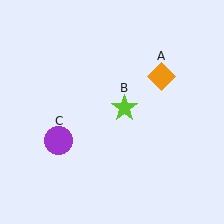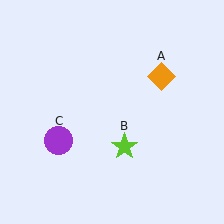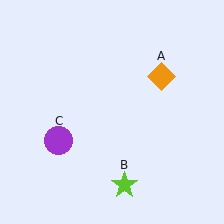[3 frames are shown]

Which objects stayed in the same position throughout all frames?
Orange diamond (object A) and purple circle (object C) remained stationary.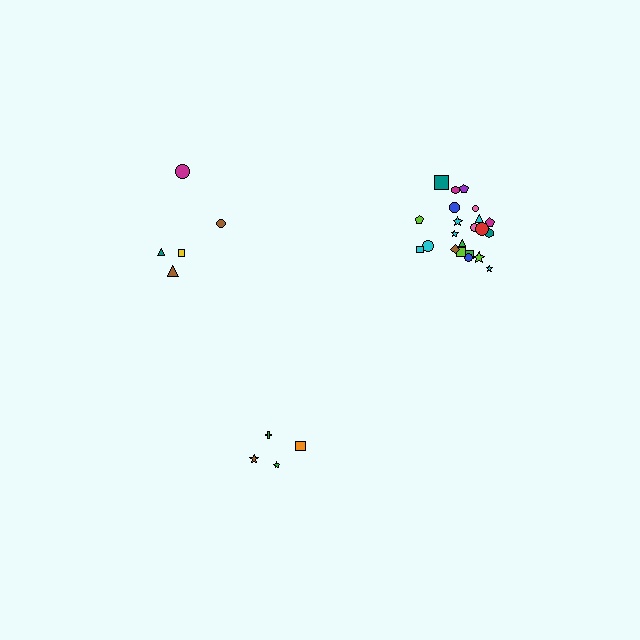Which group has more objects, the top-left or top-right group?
The top-right group.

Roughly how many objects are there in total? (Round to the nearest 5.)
Roughly 30 objects in total.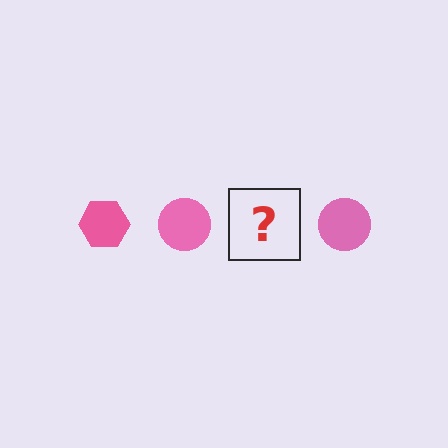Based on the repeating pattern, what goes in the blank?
The blank should be a pink hexagon.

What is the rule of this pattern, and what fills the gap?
The rule is that the pattern cycles through hexagon, circle shapes in pink. The gap should be filled with a pink hexagon.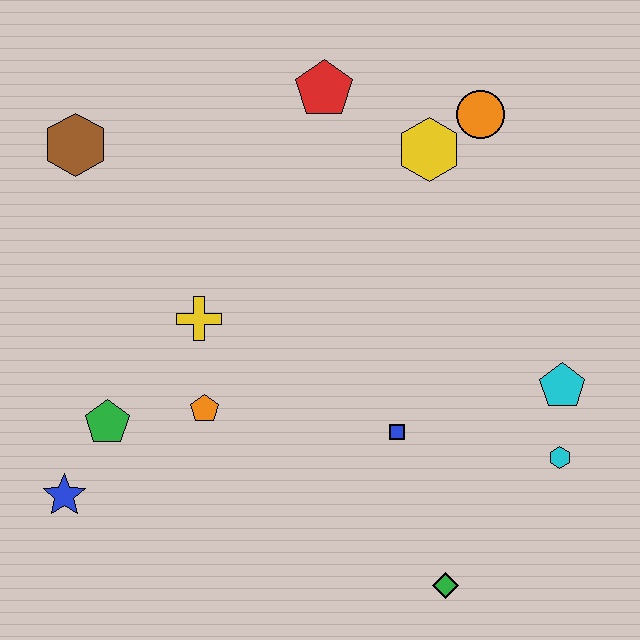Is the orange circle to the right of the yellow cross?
Yes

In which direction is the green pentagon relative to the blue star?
The green pentagon is above the blue star.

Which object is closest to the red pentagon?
The yellow hexagon is closest to the red pentagon.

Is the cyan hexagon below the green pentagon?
Yes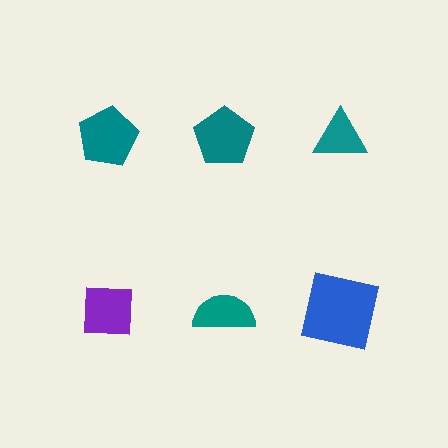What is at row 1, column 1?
A teal pentagon.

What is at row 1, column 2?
A teal pentagon.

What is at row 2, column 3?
A blue square.